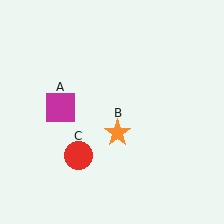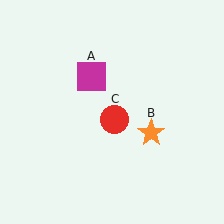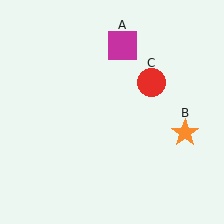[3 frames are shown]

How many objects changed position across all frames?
3 objects changed position: magenta square (object A), orange star (object B), red circle (object C).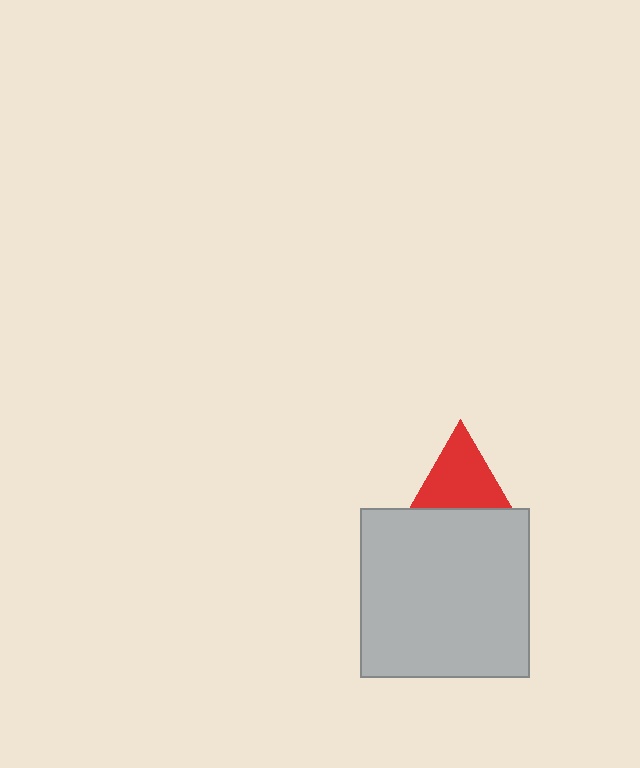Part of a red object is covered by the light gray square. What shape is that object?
It is a triangle.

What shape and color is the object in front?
The object in front is a light gray square.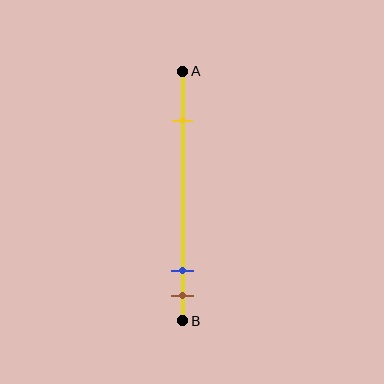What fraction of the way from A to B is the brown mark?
The brown mark is approximately 90% (0.9) of the way from A to B.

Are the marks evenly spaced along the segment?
No, the marks are not evenly spaced.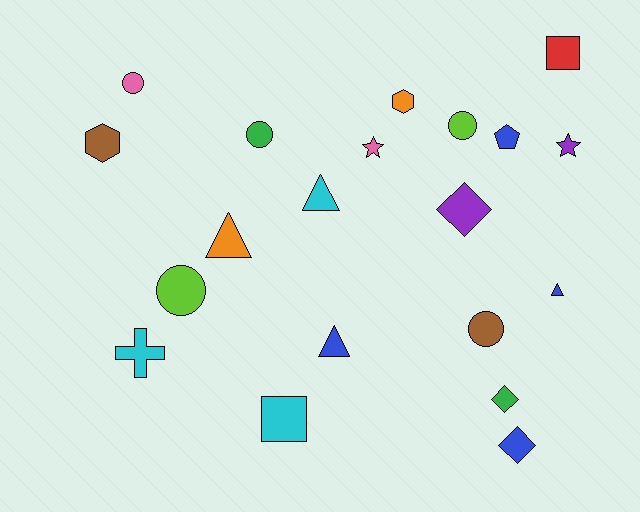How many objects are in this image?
There are 20 objects.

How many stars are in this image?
There are 2 stars.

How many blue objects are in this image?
There are 4 blue objects.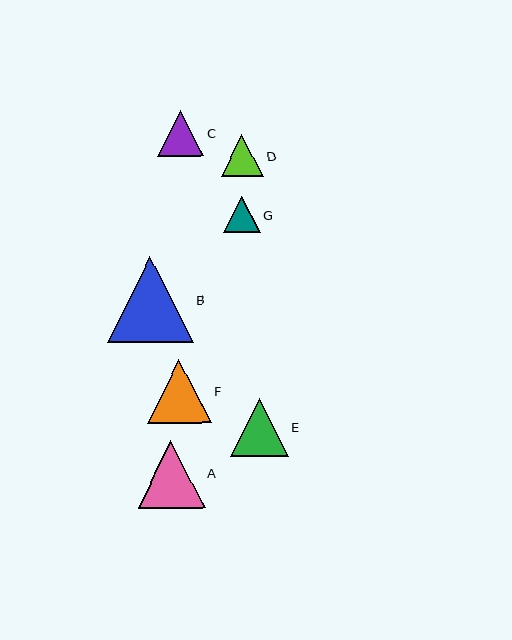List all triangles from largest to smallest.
From largest to smallest: B, A, F, E, C, D, G.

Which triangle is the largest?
Triangle B is the largest with a size of approximately 86 pixels.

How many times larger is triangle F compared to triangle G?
Triangle F is approximately 1.8 times the size of triangle G.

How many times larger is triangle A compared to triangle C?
Triangle A is approximately 1.5 times the size of triangle C.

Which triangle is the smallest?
Triangle G is the smallest with a size of approximately 37 pixels.